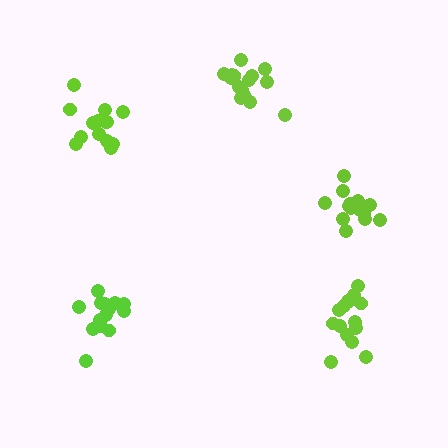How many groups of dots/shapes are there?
There are 5 groups.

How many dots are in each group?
Group 1: 15 dots, Group 2: 14 dots, Group 3: 15 dots, Group 4: 15 dots, Group 5: 15 dots (74 total).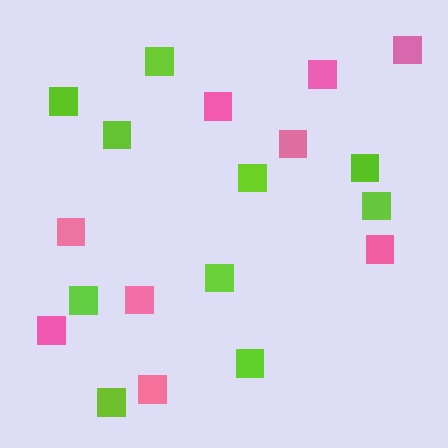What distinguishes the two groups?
There are 2 groups: one group of pink squares (9) and one group of lime squares (10).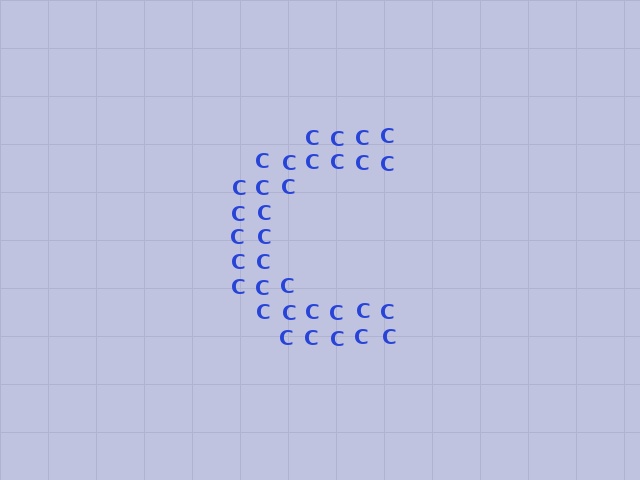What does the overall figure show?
The overall figure shows the letter C.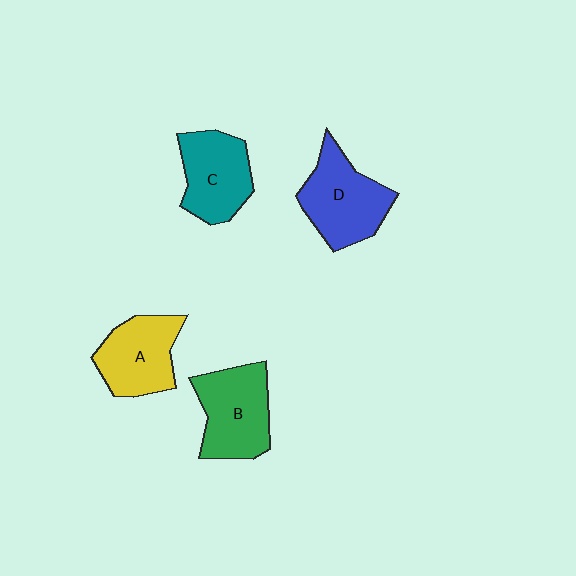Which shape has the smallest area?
Shape A (yellow).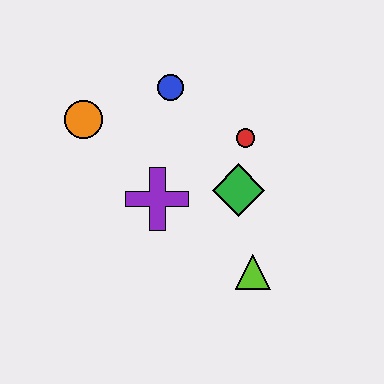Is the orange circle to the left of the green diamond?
Yes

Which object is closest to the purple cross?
The green diamond is closest to the purple cross.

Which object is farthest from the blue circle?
The lime triangle is farthest from the blue circle.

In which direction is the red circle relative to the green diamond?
The red circle is above the green diamond.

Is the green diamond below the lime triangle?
No